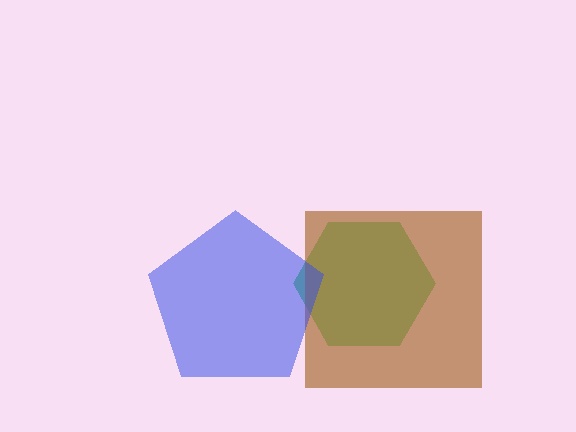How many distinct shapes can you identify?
There are 3 distinct shapes: a green hexagon, a brown square, a blue pentagon.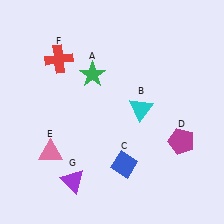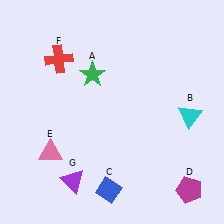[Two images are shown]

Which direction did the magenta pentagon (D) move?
The magenta pentagon (D) moved down.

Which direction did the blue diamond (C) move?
The blue diamond (C) moved down.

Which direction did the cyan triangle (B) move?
The cyan triangle (B) moved right.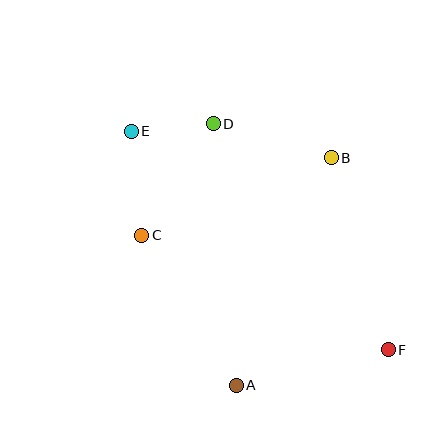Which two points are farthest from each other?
Points E and F are farthest from each other.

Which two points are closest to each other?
Points D and E are closest to each other.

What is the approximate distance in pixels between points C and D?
The distance between C and D is approximately 132 pixels.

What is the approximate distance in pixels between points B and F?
The distance between B and F is approximately 200 pixels.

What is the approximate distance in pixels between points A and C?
The distance between A and C is approximately 177 pixels.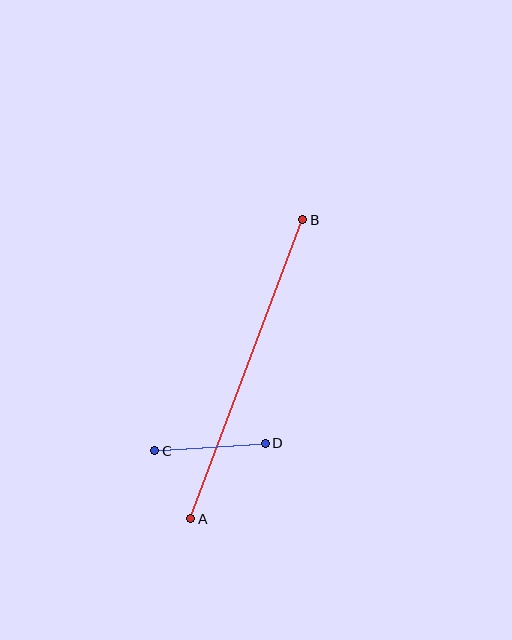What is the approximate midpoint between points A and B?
The midpoint is at approximately (247, 369) pixels.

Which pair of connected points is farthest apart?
Points A and B are farthest apart.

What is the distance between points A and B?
The distance is approximately 319 pixels.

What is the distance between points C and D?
The distance is approximately 111 pixels.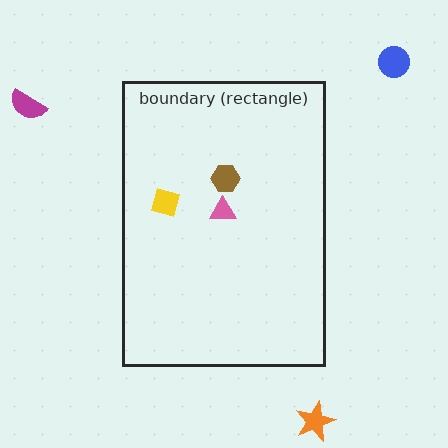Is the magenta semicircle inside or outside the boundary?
Outside.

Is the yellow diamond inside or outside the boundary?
Inside.